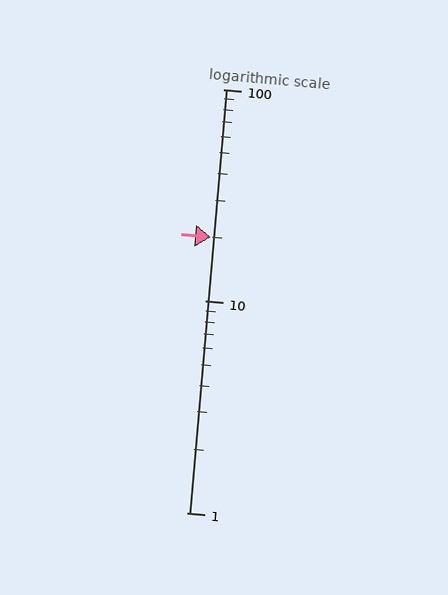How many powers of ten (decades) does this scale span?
The scale spans 2 decades, from 1 to 100.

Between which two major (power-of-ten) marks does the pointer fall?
The pointer is between 10 and 100.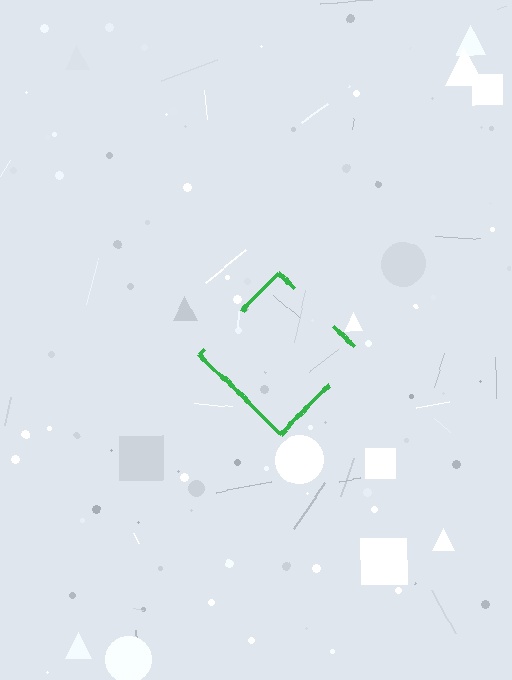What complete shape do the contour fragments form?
The contour fragments form a diamond.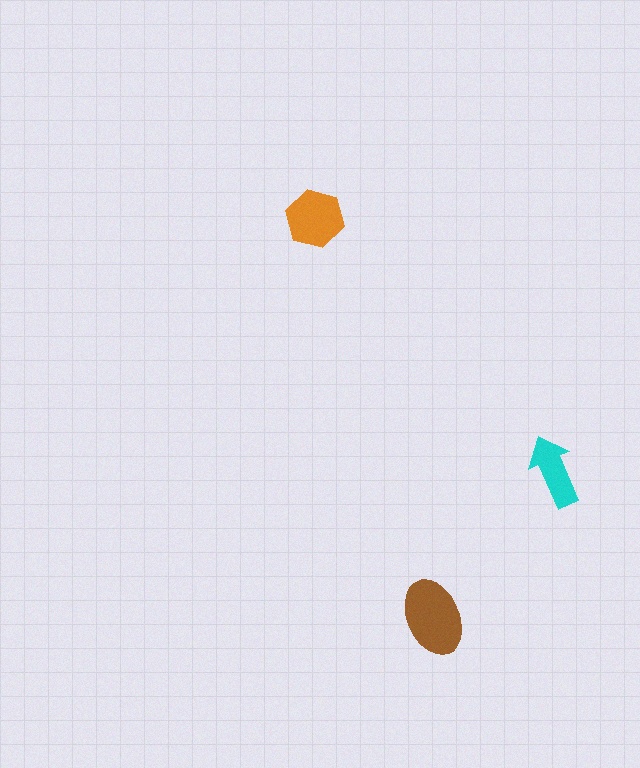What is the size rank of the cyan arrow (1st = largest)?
3rd.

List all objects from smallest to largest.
The cyan arrow, the orange hexagon, the brown ellipse.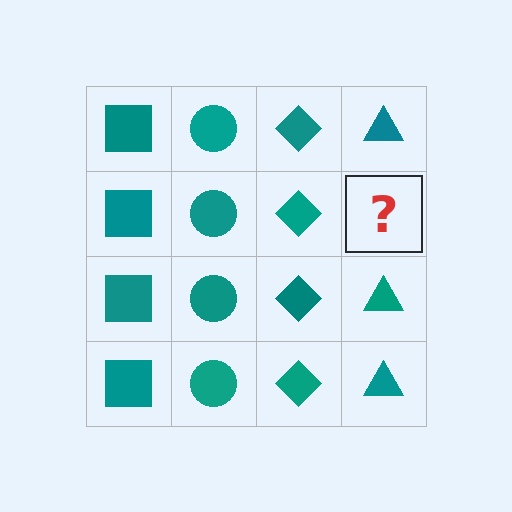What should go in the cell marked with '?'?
The missing cell should contain a teal triangle.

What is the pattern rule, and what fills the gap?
The rule is that each column has a consistent shape. The gap should be filled with a teal triangle.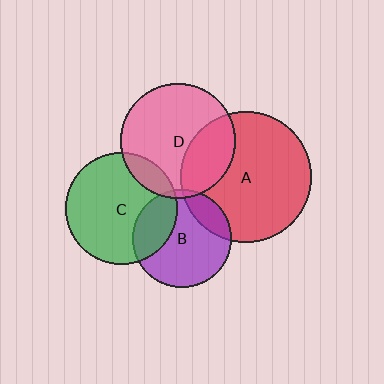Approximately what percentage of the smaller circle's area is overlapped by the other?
Approximately 5%.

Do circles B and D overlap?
Yes.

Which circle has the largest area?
Circle A (red).